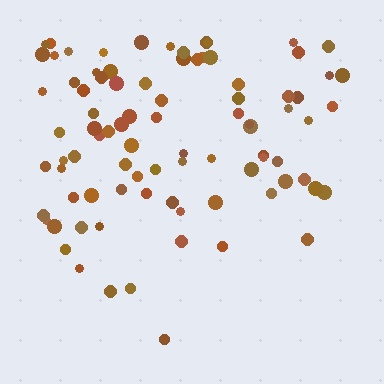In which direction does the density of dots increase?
From bottom to top, with the top side densest.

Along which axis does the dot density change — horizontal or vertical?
Vertical.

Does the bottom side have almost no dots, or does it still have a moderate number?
Still a moderate number, just noticeably fewer than the top.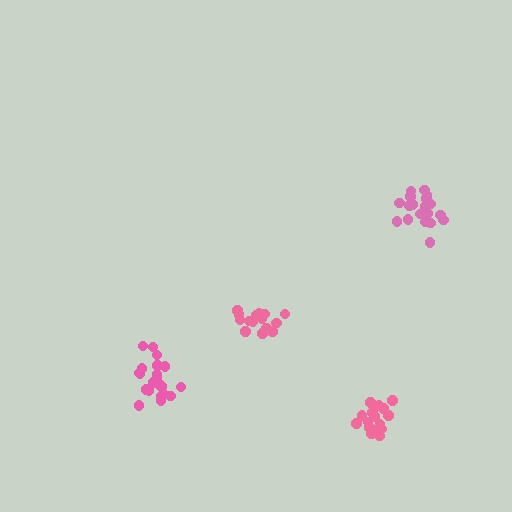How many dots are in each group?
Group 1: 16 dots, Group 2: 16 dots, Group 3: 19 dots, Group 4: 21 dots (72 total).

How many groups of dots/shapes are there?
There are 4 groups.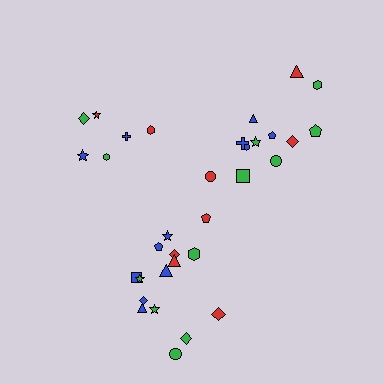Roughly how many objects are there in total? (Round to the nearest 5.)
Roughly 35 objects in total.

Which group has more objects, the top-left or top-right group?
The top-right group.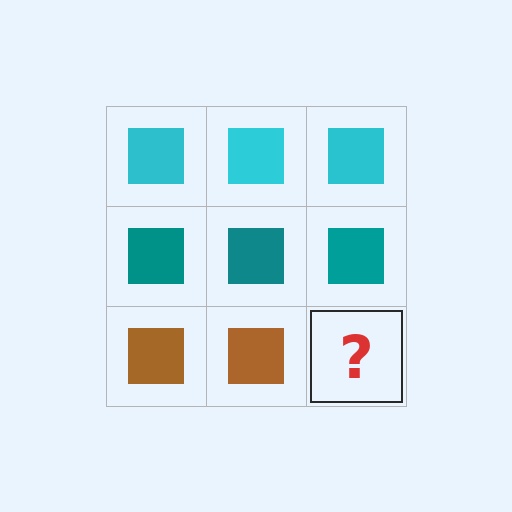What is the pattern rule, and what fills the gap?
The rule is that each row has a consistent color. The gap should be filled with a brown square.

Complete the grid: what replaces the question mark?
The question mark should be replaced with a brown square.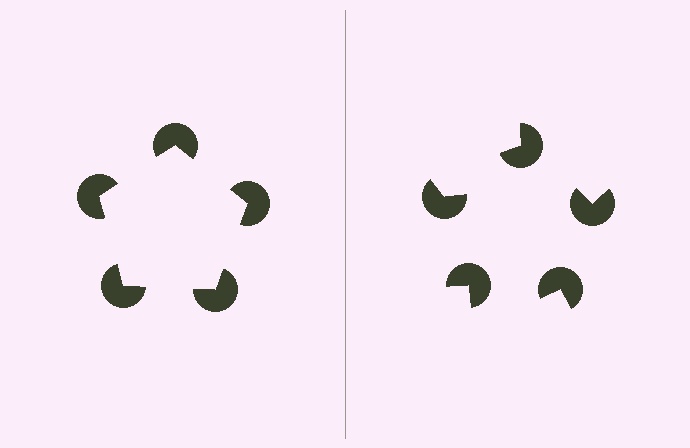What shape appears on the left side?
An illusory pentagon.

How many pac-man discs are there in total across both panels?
10 — 5 on each side.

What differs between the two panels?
The pac-man discs are positioned identically on both sides; only the wedge orientations differ. On the left they align to a pentagon; on the right they are misaligned.